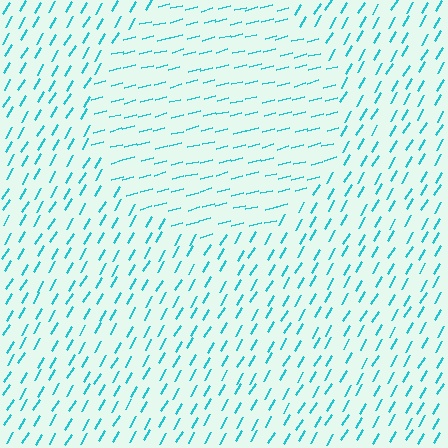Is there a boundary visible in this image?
Yes, there is a texture boundary formed by a change in line orientation.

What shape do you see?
I see a circle.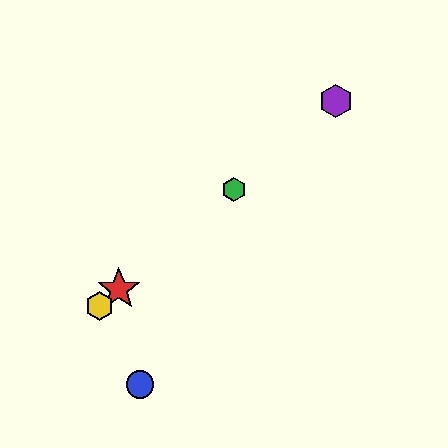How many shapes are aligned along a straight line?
4 shapes (the red star, the green hexagon, the yellow hexagon, the purple hexagon) are aligned along a straight line.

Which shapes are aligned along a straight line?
The red star, the green hexagon, the yellow hexagon, the purple hexagon are aligned along a straight line.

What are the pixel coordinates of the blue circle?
The blue circle is at (140, 385).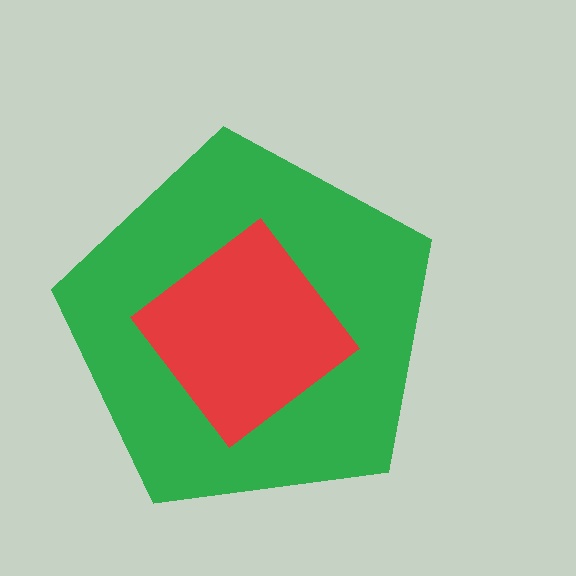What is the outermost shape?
The green pentagon.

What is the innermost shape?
The red diamond.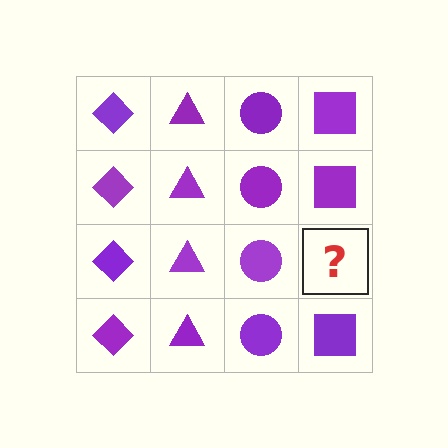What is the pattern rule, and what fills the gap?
The rule is that each column has a consistent shape. The gap should be filled with a purple square.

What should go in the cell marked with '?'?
The missing cell should contain a purple square.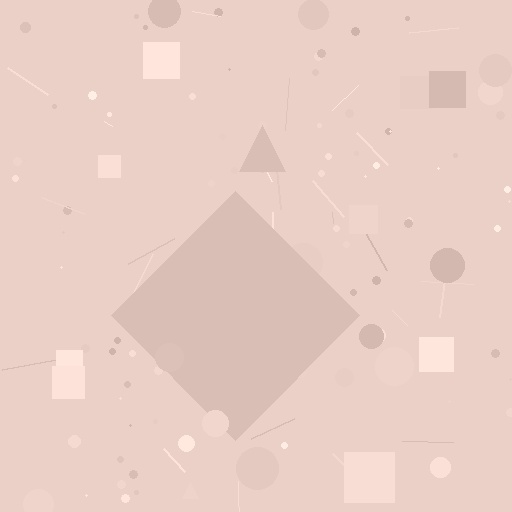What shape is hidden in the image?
A diamond is hidden in the image.